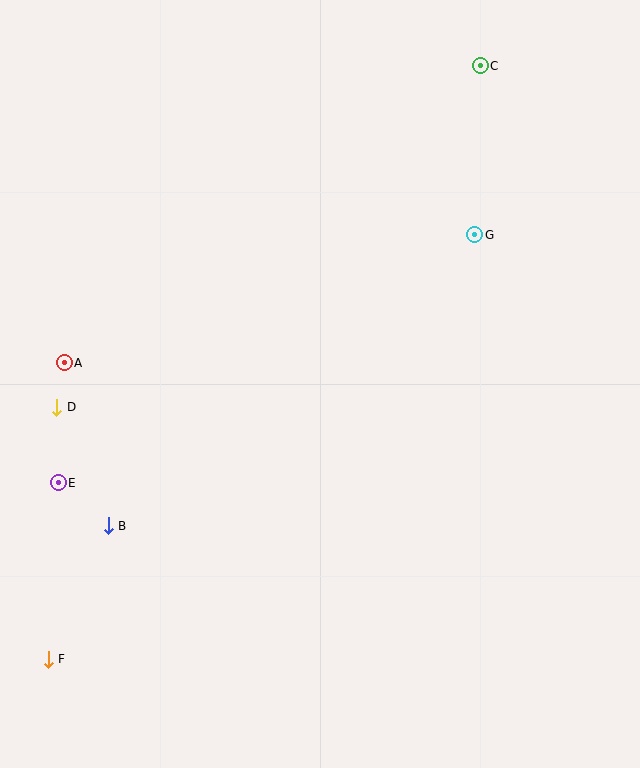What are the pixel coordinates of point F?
Point F is at (48, 659).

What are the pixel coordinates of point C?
Point C is at (480, 66).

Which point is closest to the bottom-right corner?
Point G is closest to the bottom-right corner.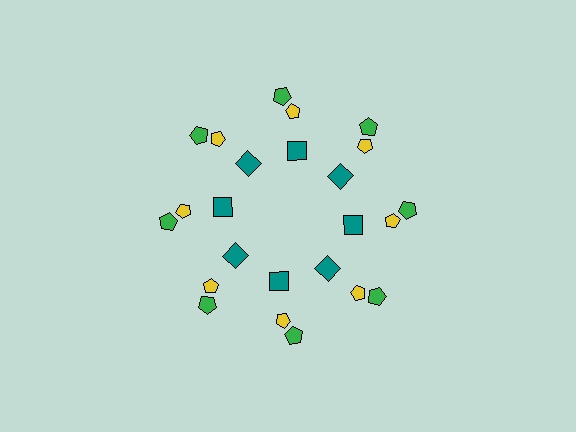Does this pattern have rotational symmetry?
Yes, this pattern has 8-fold rotational symmetry. It looks the same after rotating 45 degrees around the center.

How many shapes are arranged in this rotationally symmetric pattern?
There are 24 shapes, arranged in 8 groups of 3.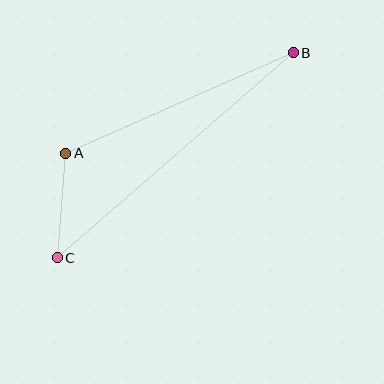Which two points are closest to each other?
Points A and C are closest to each other.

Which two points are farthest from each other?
Points B and C are farthest from each other.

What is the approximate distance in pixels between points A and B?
The distance between A and B is approximately 249 pixels.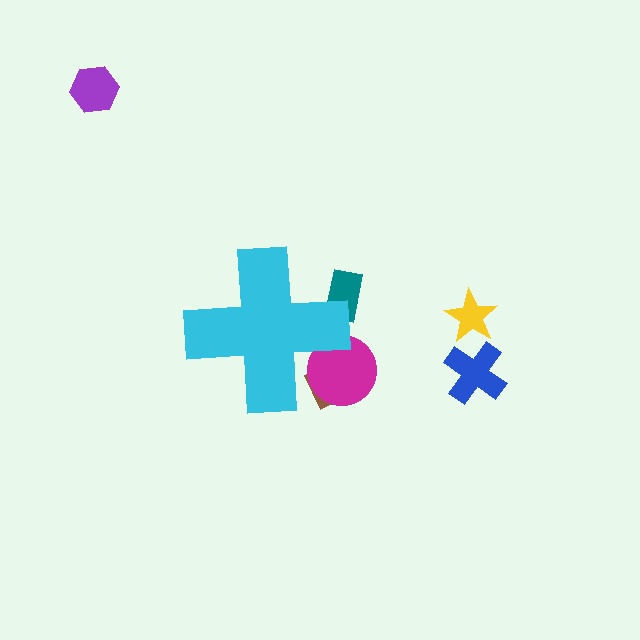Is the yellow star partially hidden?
No, the yellow star is fully visible.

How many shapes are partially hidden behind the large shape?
3 shapes are partially hidden.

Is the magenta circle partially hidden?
Yes, the magenta circle is partially hidden behind the cyan cross.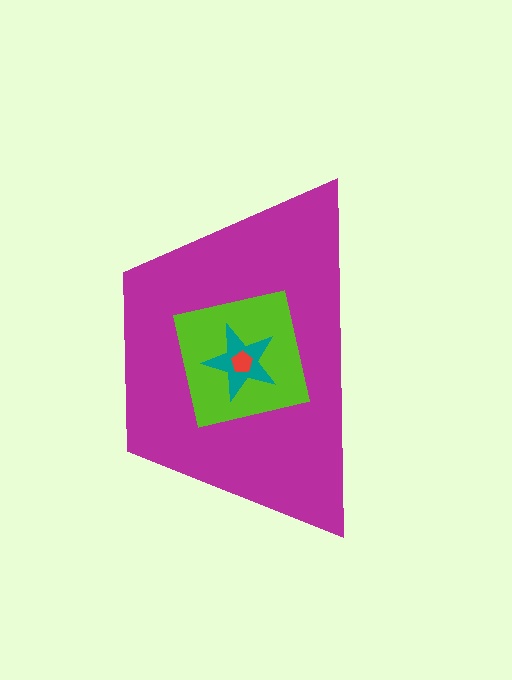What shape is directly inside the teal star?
The red pentagon.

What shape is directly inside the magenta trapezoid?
The lime square.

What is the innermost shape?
The red pentagon.